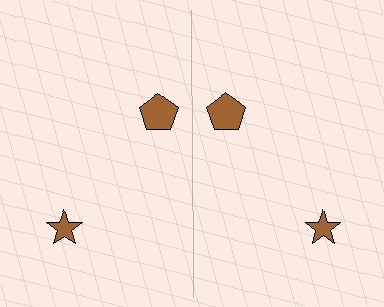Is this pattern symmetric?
Yes, this pattern has bilateral (reflection) symmetry.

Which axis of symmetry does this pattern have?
The pattern has a vertical axis of symmetry running through the center of the image.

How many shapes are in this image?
There are 4 shapes in this image.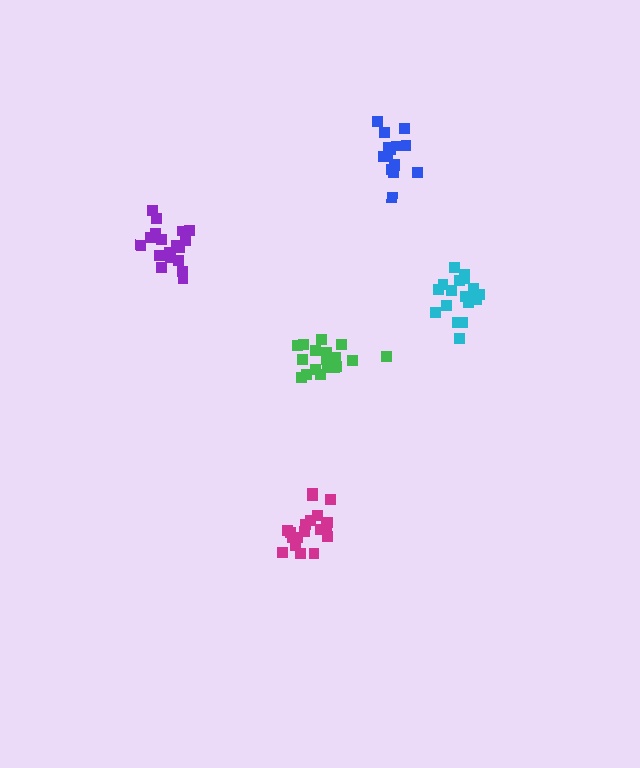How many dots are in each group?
Group 1: 15 dots, Group 2: 19 dots, Group 3: 19 dots, Group 4: 18 dots, Group 5: 19 dots (90 total).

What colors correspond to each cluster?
The clusters are colored: blue, magenta, purple, cyan, green.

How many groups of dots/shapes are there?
There are 5 groups.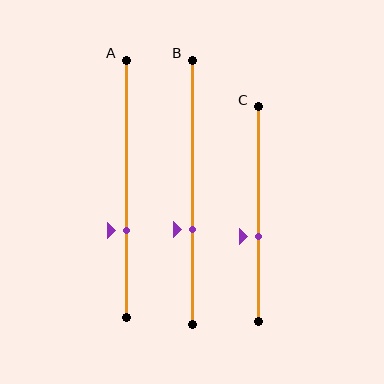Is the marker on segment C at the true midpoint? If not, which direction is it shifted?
No, the marker on segment C is shifted downward by about 10% of the segment length.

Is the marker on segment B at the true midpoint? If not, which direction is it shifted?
No, the marker on segment B is shifted downward by about 14% of the segment length.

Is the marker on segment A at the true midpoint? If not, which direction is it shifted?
No, the marker on segment A is shifted downward by about 16% of the segment length.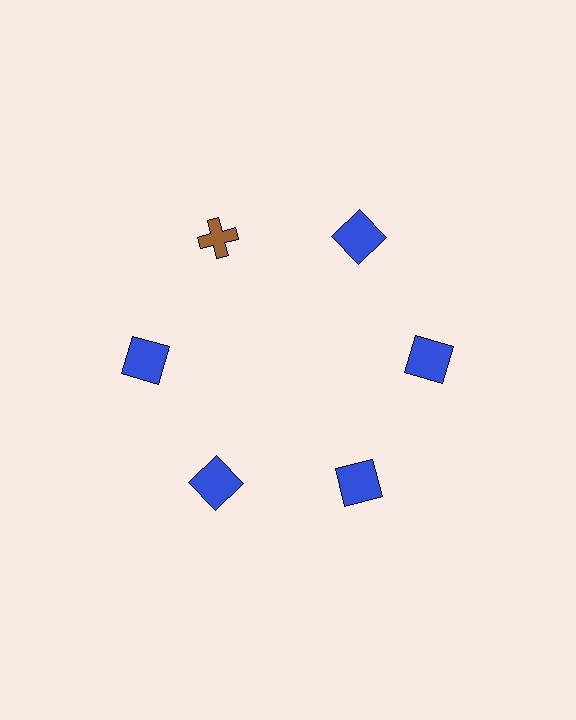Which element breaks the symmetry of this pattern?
The brown cross at roughly the 11 o'clock position breaks the symmetry. All other shapes are blue squares.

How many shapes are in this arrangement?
There are 6 shapes arranged in a ring pattern.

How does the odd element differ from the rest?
It differs in both color (brown instead of blue) and shape (cross instead of square).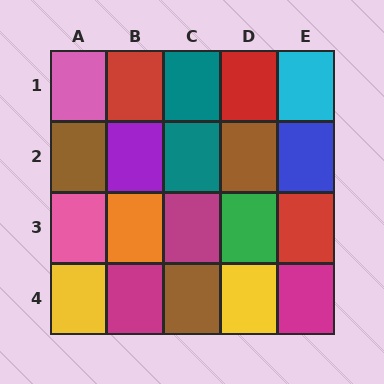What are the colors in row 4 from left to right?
Yellow, magenta, brown, yellow, magenta.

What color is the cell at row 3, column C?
Magenta.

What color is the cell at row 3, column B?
Orange.